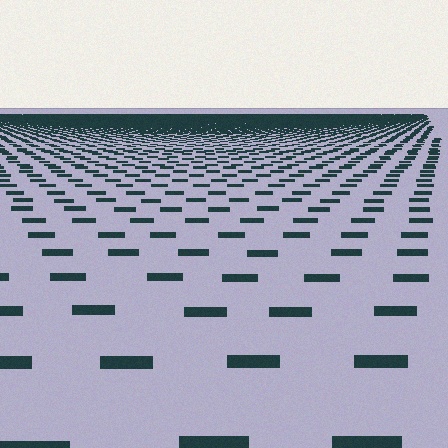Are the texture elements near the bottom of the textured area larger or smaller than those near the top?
Larger. Near the bottom, elements are closer to the viewer and appear at a bigger on-screen size.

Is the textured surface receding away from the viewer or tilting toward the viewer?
The surface is receding away from the viewer. Texture elements get smaller and denser toward the top.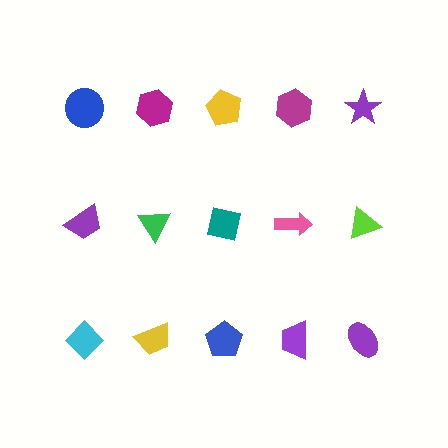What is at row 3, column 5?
A purple ellipse.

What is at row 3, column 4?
A purple trapezoid.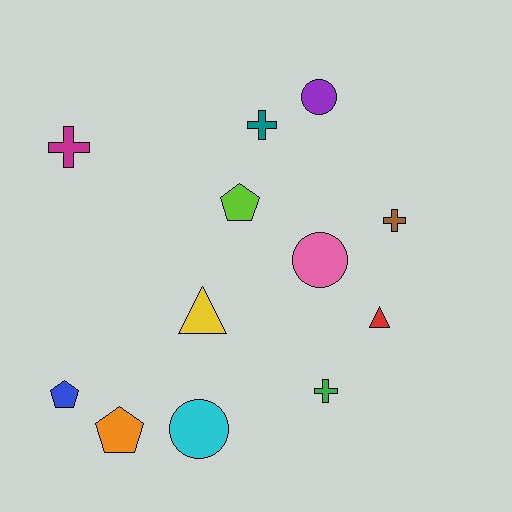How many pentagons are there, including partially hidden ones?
There are 3 pentagons.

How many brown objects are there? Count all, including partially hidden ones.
There is 1 brown object.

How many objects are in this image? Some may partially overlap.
There are 12 objects.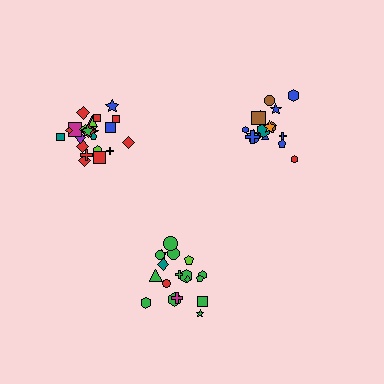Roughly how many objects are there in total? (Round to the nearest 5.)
Roughly 60 objects in total.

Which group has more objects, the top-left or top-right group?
The top-left group.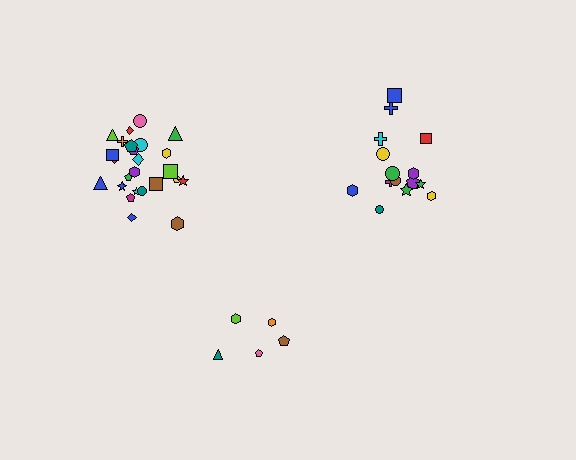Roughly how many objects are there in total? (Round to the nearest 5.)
Roughly 45 objects in total.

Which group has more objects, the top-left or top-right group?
The top-left group.